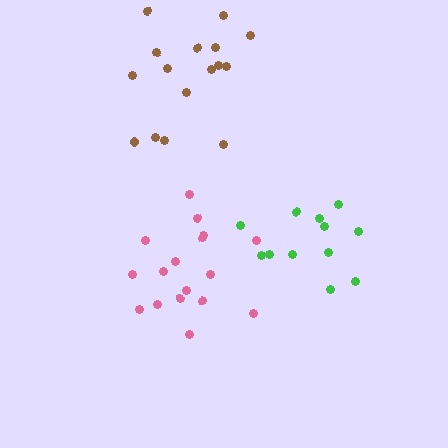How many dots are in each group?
Group 1: 17 dots, Group 2: 16 dots, Group 3: 12 dots (45 total).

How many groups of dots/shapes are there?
There are 3 groups.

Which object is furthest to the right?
The green cluster is rightmost.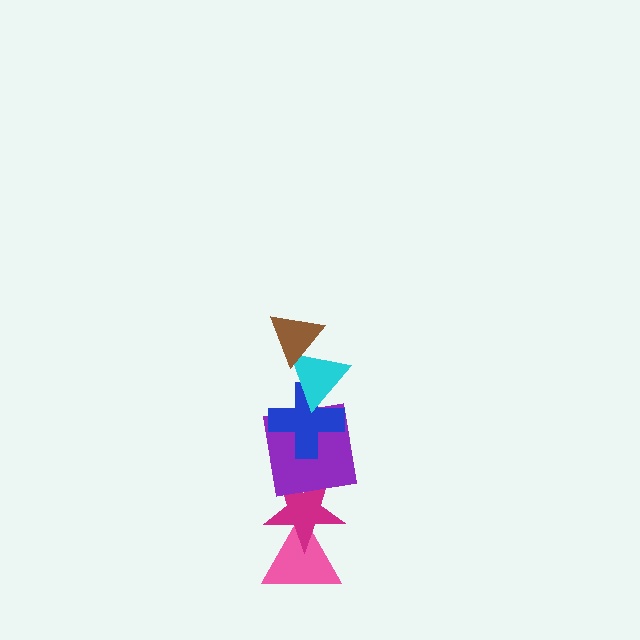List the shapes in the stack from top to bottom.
From top to bottom: the brown triangle, the cyan triangle, the blue cross, the purple square, the magenta star, the pink triangle.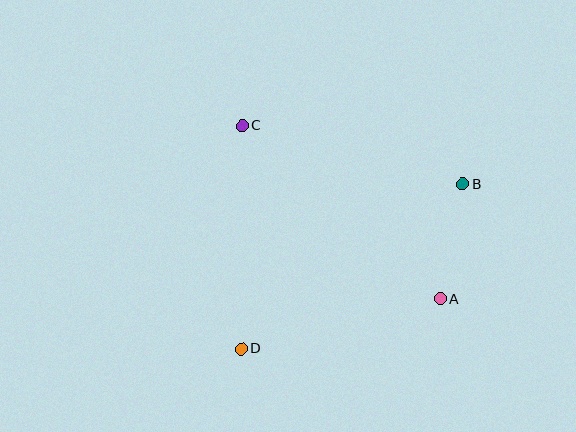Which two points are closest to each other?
Points A and B are closest to each other.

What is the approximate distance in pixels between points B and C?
The distance between B and C is approximately 228 pixels.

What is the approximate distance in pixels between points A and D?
The distance between A and D is approximately 204 pixels.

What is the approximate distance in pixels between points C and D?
The distance between C and D is approximately 223 pixels.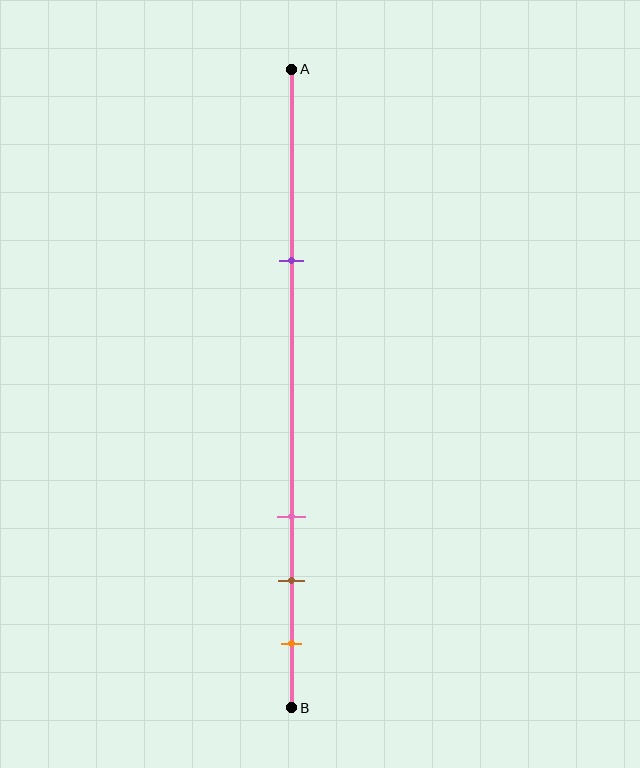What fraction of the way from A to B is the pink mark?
The pink mark is approximately 70% (0.7) of the way from A to B.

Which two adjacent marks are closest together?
The brown and orange marks are the closest adjacent pair.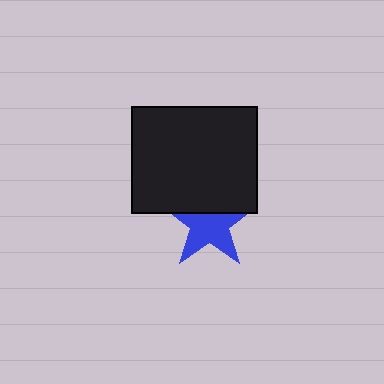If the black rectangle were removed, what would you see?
You would see the complete blue star.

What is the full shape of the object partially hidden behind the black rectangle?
The partially hidden object is a blue star.